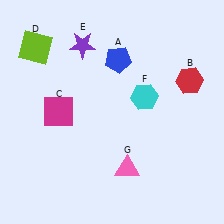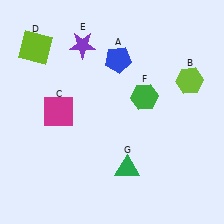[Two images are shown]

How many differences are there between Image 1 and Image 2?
There are 3 differences between the two images.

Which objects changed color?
B changed from red to lime. F changed from cyan to green. G changed from pink to green.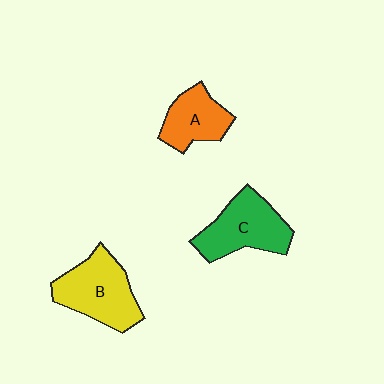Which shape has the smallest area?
Shape A (orange).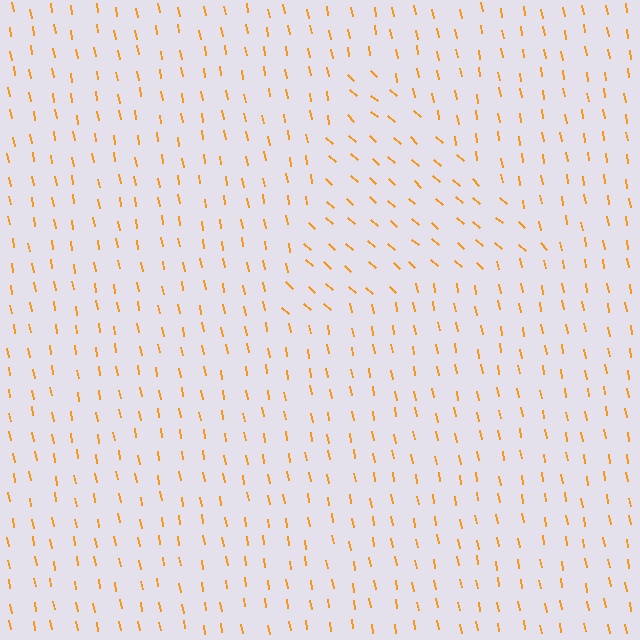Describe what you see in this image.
The image is filled with small orange line segments. A triangle region in the image has lines oriented differently from the surrounding lines, creating a visible texture boundary.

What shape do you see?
I see a triangle.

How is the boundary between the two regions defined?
The boundary is defined purely by a change in line orientation (approximately 38 degrees difference). All lines are the same color and thickness.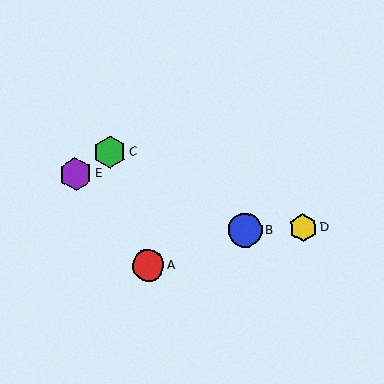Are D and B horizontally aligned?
Yes, both are at y≈228.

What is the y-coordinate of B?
Object B is at y≈230.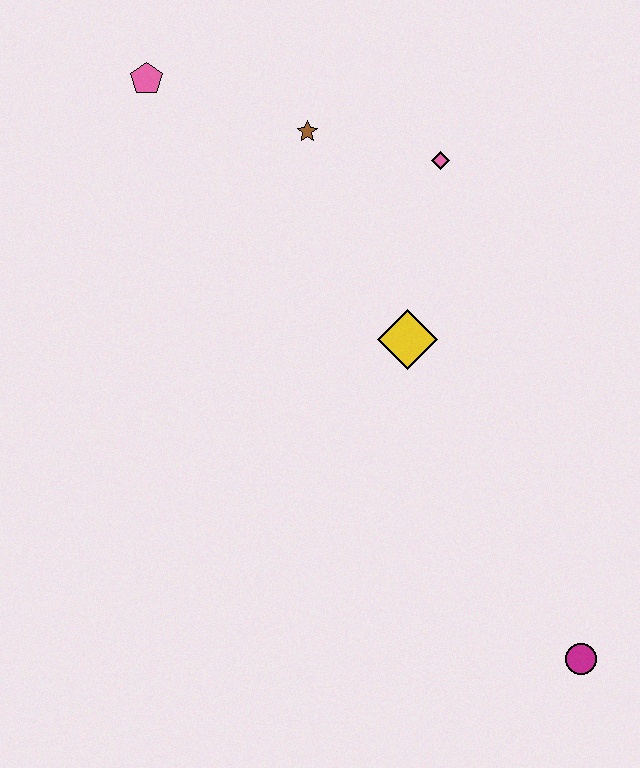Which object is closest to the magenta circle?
The yellow diamond is closest to the magenta circle.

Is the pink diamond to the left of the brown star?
No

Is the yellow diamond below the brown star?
Yes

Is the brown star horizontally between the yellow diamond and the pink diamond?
No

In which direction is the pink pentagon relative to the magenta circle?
The pink pentagon is above the magenta circle.